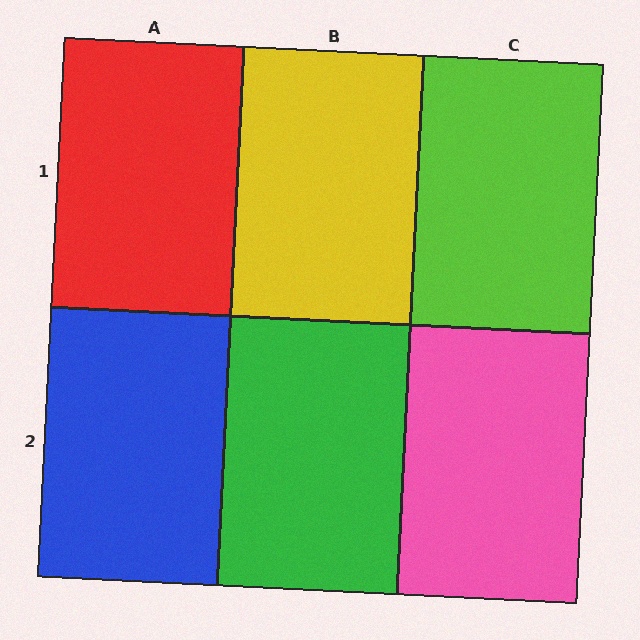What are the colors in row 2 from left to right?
Blue, green, pink.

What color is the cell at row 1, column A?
Red.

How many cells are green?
1 cell is green.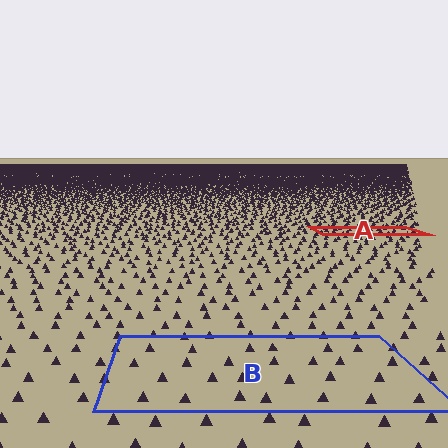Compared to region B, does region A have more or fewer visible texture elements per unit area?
Region A has more texture elements per unit area — they are packed more densely because it is farther away.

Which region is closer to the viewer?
Region B is closer. The texture elements there are larger and more spread out.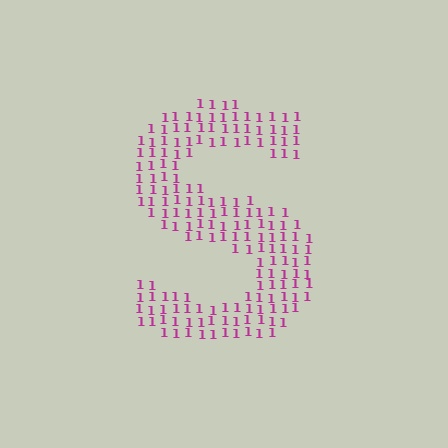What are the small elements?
The small elements are digit 1's.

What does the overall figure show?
The overall figure shows the letter S.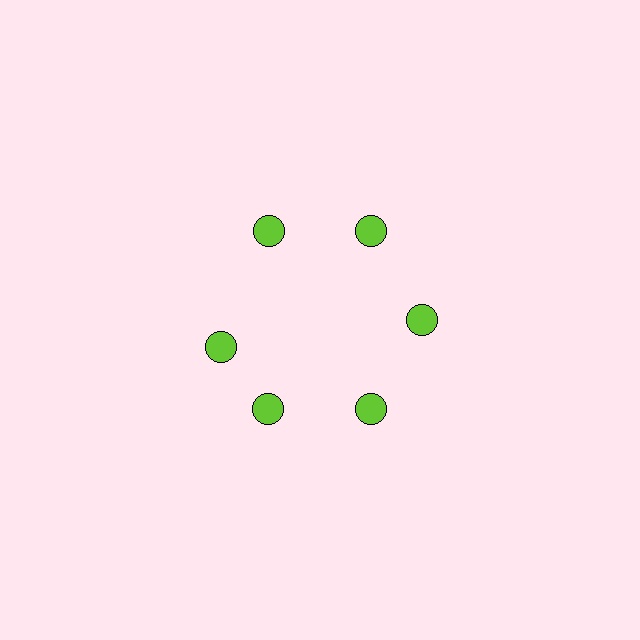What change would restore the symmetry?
The symmetry would be restored by rotating it back into even spacing with its neighbors so that all 6 circles sit at equal angles and equal distance from the center.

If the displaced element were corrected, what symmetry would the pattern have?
It would have 6-fold rotational symmetry — the pattern would map onto itself every 60 degrees.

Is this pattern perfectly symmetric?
No. The 6 lime circles are arranged in a ring, but one element near the 9 o'clock position is rotated out of alignment along the ring, breaking the 6-fold rotational symmetry.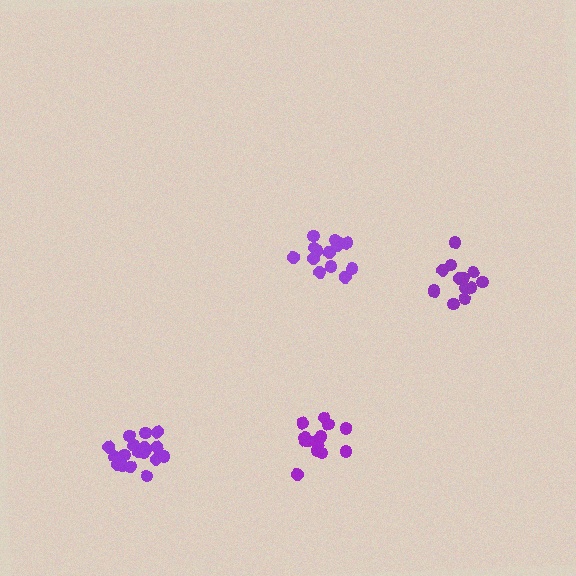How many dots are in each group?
Group 1: 13 dots, Group 2: 18 dots, Group 3: 15 dots, Group 4: 14 dots (60 total).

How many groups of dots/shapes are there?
There are 4 groups.